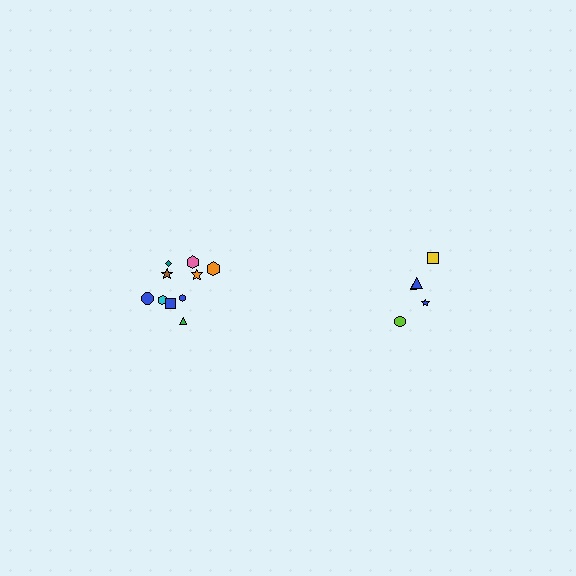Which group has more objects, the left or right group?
The left group.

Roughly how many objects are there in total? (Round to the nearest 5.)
Roughly 15 objects in total.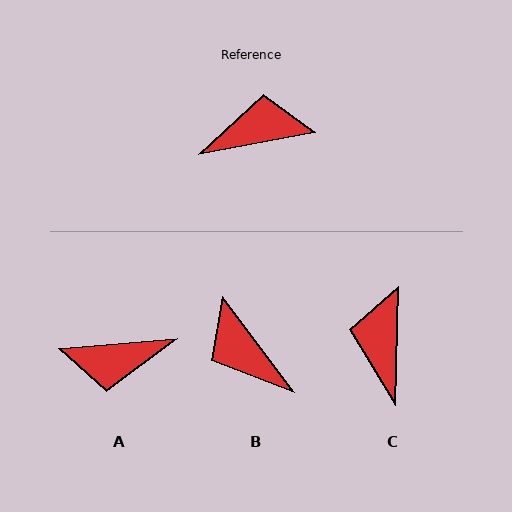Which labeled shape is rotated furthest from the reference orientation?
A, about 174 degrees away.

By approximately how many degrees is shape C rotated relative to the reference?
Approximately 78 degrees counter-clockwise.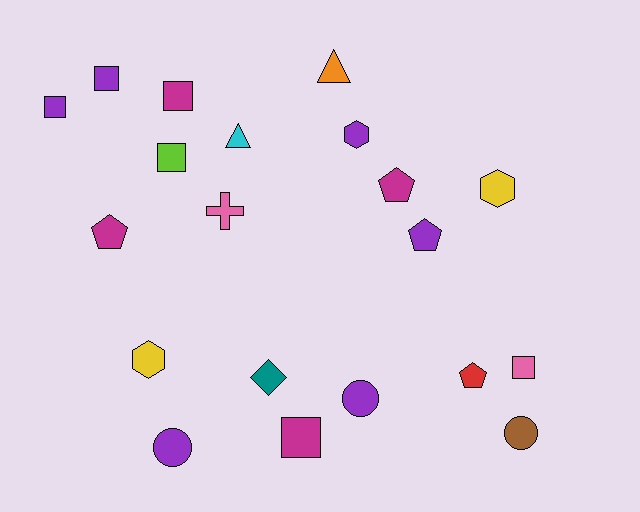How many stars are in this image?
There are no stars.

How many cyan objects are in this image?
There is 1 cyan object.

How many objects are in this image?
There are 20 objects.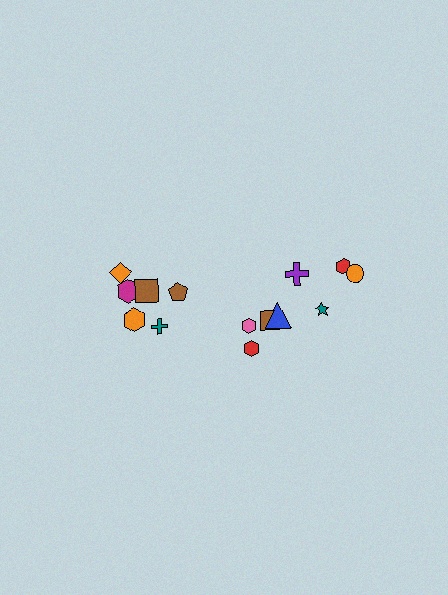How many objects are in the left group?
There are 6 objects.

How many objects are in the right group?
There are 8 objects.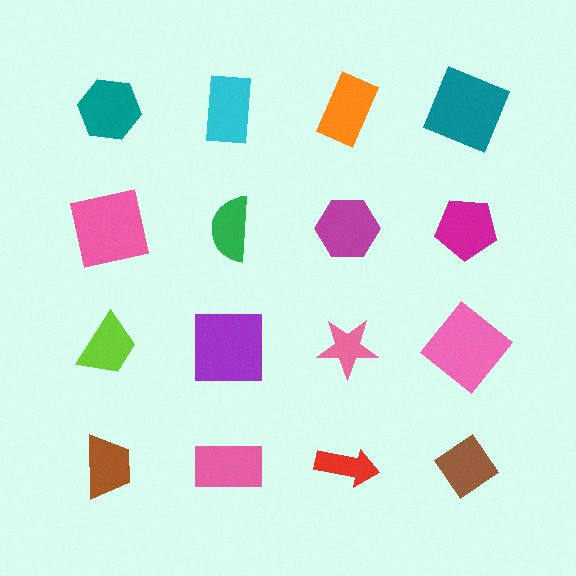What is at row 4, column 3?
A red arrow.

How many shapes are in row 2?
4 shapes.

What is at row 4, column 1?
A brown trapezoid.